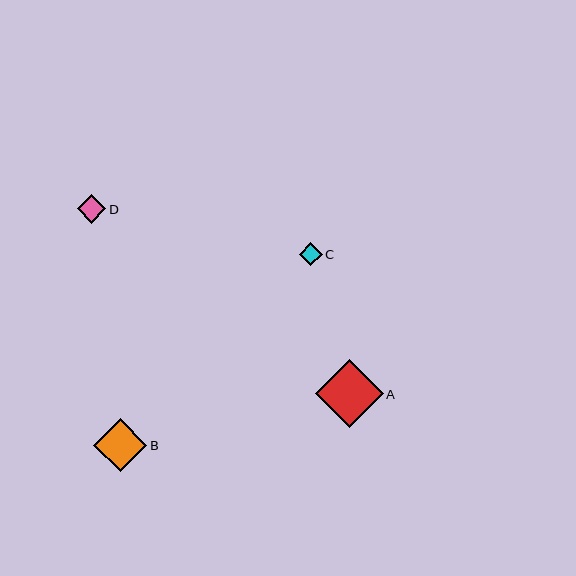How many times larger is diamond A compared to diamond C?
Diamond A is approximately 3.0 times the size of diamond C.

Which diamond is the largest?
Diamond A is the largest with a size of approximately 68 pixels.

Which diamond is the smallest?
Diamond C is the smallest with a size of approximately 23 pixels.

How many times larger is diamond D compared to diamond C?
Diamond D is approximately 1.3 times the size of diamond C.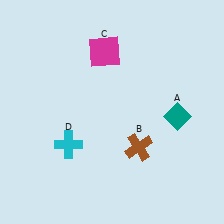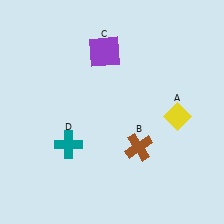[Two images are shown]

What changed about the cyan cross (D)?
In Image 1, D is cyan. In Image 2, it changed to teal.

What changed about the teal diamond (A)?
In Image 1, A is teal. In Image 2, it changed to yellow.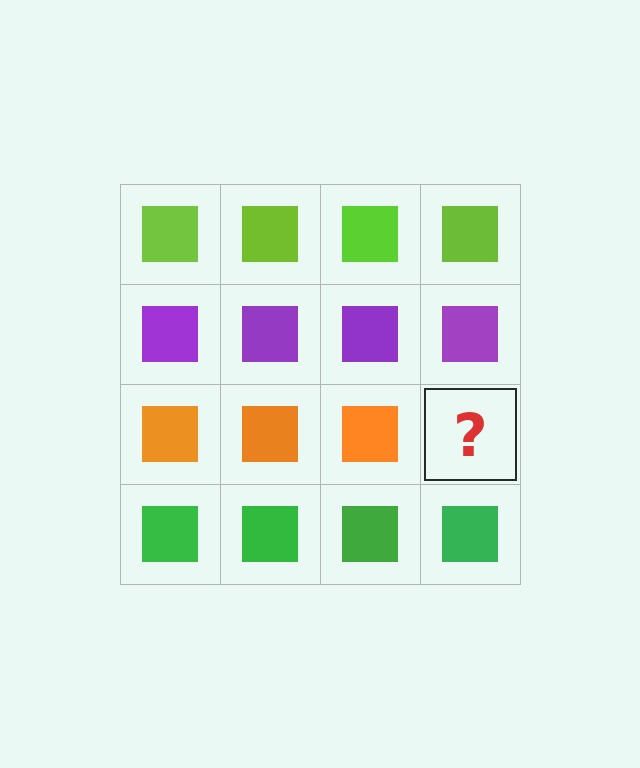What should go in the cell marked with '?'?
The missing cell should contain an orange square.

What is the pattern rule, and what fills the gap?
The rule is that each row has a consistent color. The gap should be filled with an orange square.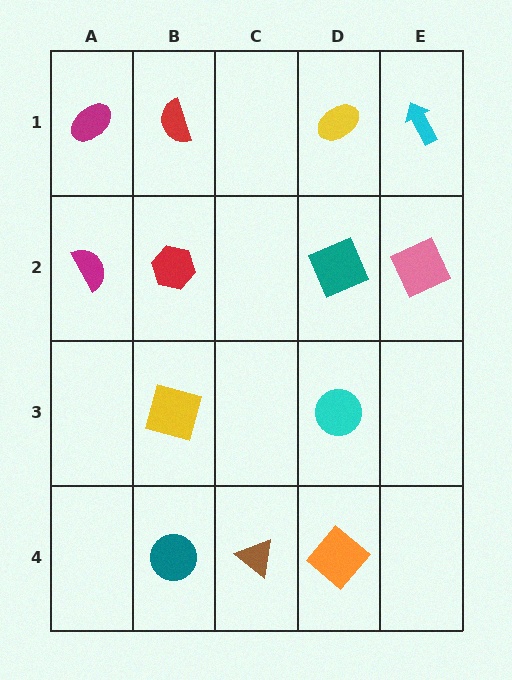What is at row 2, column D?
A teal square.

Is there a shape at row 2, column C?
No, that cell is empty.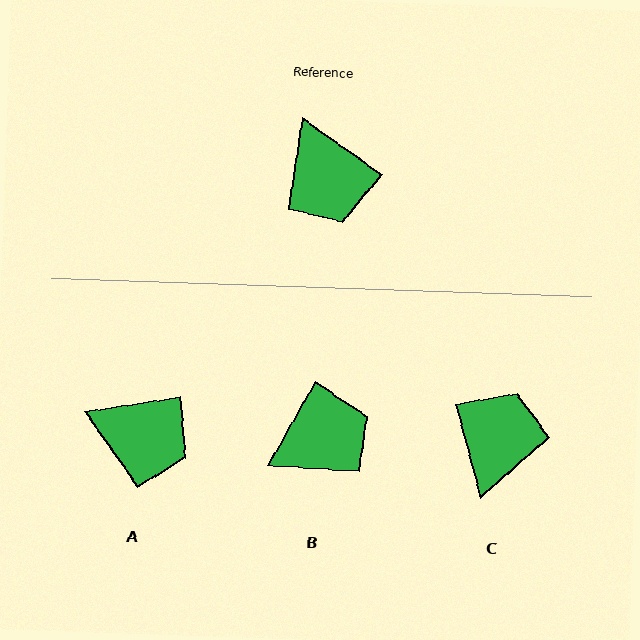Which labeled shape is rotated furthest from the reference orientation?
C, about 140 degrees away.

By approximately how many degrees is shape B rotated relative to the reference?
Approximately 96 degrees counter-clockwise.